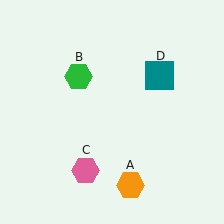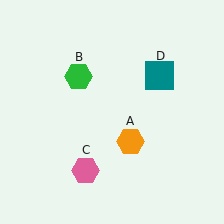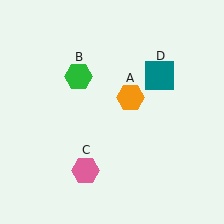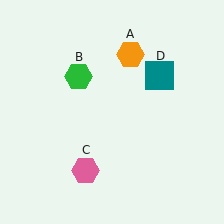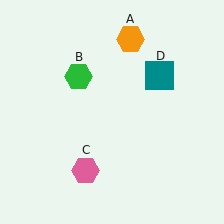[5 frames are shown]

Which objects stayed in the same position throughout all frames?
Green hexagon (object B) and pink hexagon (object C) and teal square (object D) remained stationary.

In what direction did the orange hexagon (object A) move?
The orange hexagon (object A) moved up.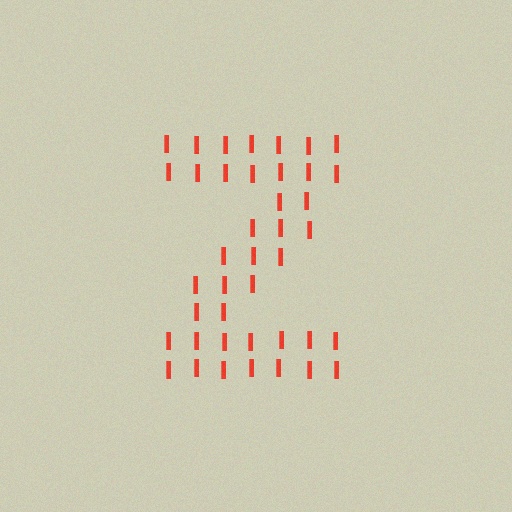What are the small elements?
The small elements are letter I's.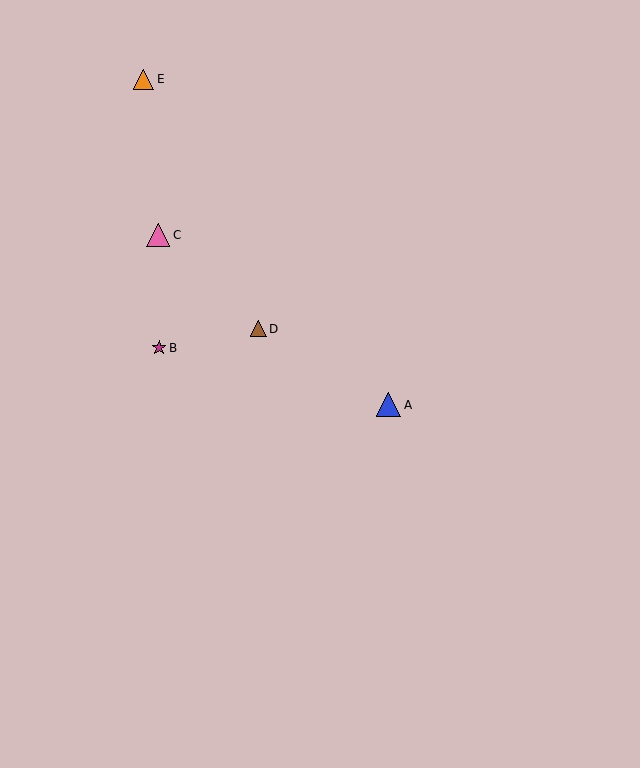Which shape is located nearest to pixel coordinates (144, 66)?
The orange triangle (labeled E) at (144, 79) is nearest to that location.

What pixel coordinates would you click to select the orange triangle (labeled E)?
Click at (144, 79) to select the orange triangle E.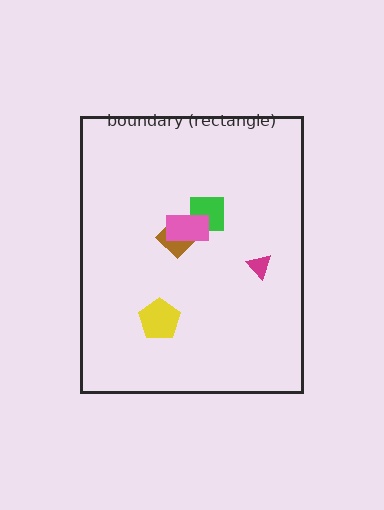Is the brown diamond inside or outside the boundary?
Inside.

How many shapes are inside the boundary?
5 inside, 0 outside.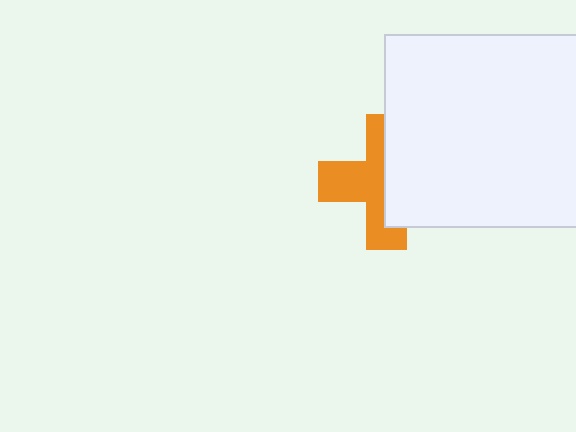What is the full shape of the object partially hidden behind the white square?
The partially hidden object is an orange cross.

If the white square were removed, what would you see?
You would see the complete orange cross.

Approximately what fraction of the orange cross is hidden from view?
Roughly 48% of the orange cross is hidden behind the white square.